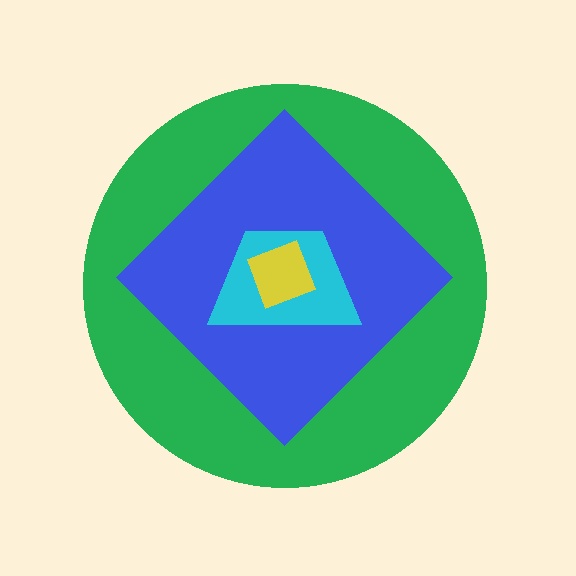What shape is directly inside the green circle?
The blue diamond.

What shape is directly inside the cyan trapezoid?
The yellow square.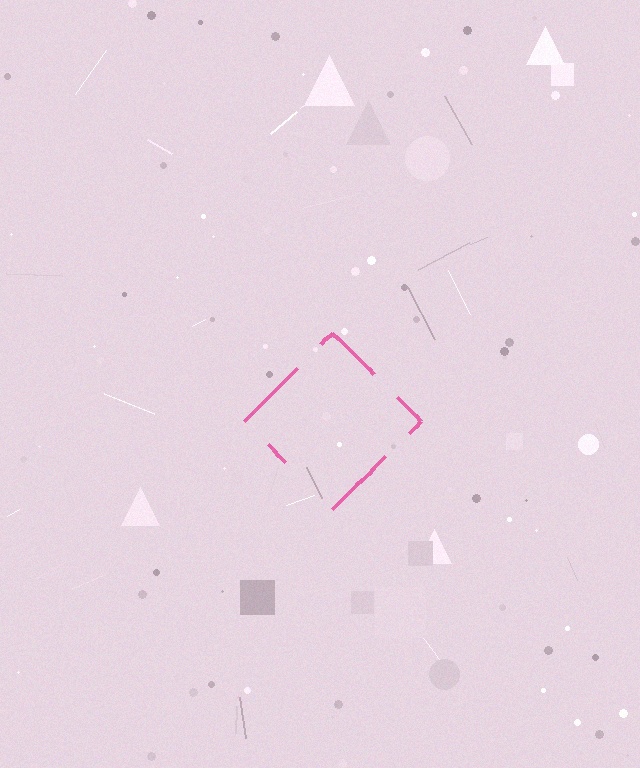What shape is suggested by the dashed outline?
The dashed outline suggests a diamond.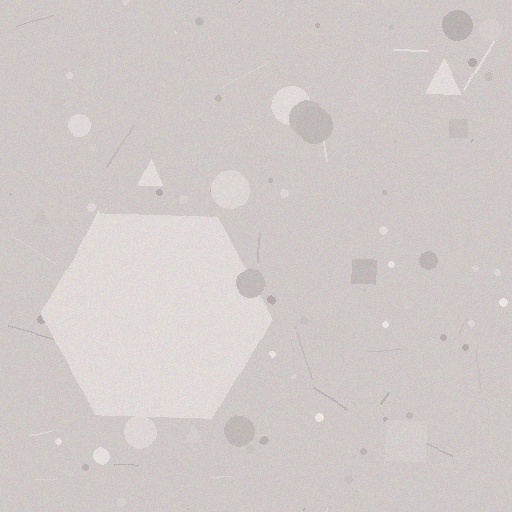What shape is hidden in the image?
A hexagon is hidden in the image.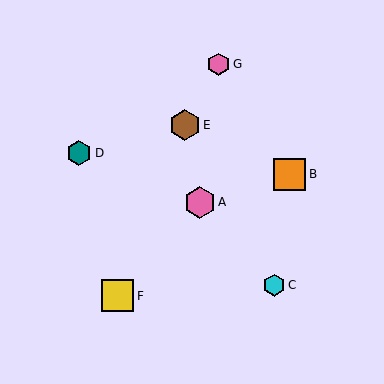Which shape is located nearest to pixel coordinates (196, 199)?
The pink hexagon (labeled A) at (200, 202) is nearest to that location.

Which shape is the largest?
The yellow square (labeled F) is the largest.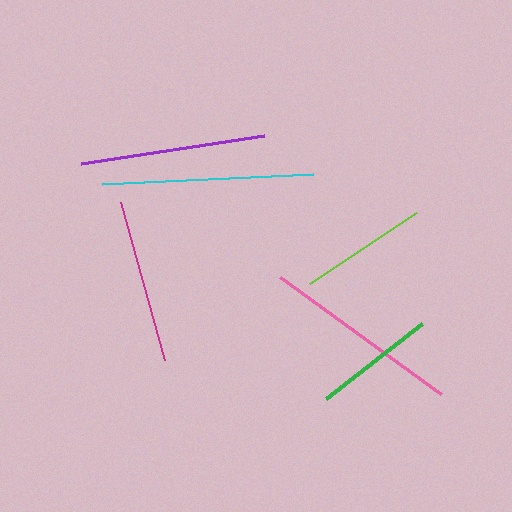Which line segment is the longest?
The cyan line is the longest at approximately 212 pixels.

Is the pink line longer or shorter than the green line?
The pink line is longer than the green line.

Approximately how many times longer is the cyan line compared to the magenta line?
The cyan line is approximately 1.3 times the length of the magenta line.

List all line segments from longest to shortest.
From longest to shortest: cyan, pink, purple, magenta, lime, green.